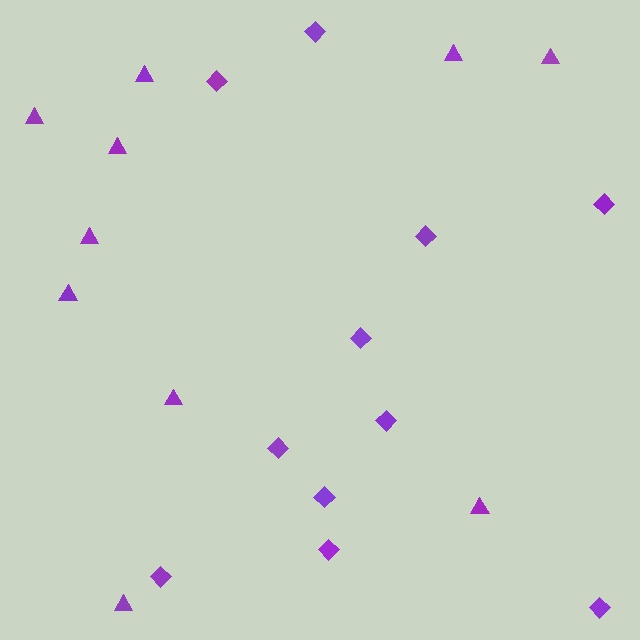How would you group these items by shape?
There are 2 groups: one group of triangles (10) and one group of diamonds (11).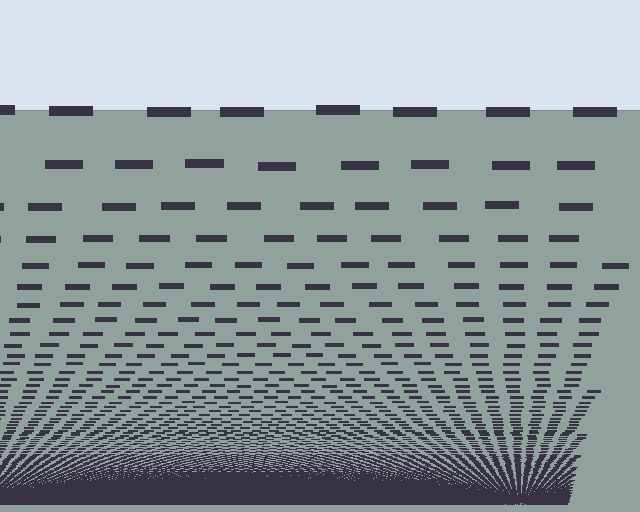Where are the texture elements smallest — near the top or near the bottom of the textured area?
Near the bottom.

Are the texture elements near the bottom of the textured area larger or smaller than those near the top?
Smaller. The gradient is inverted — elements near the bottom are smaller and denser.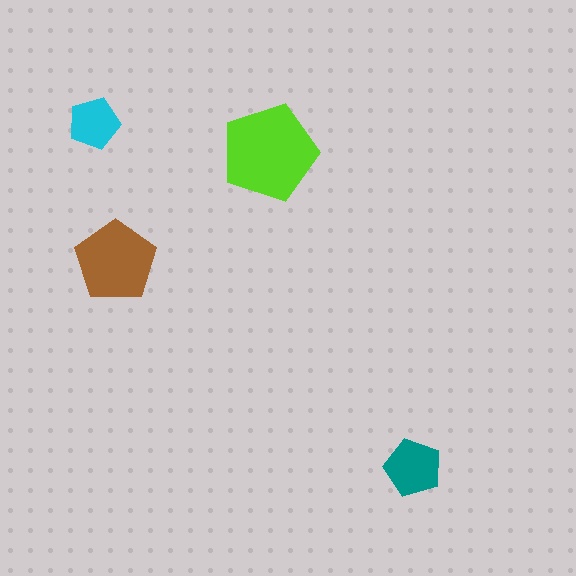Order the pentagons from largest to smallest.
the lime one, the brown one, the teal one, the cyan one.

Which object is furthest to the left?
The cyan pentagon is leftmost.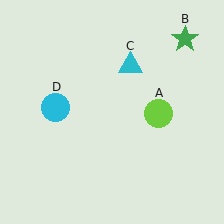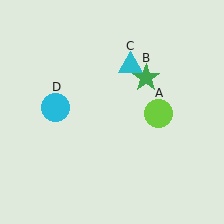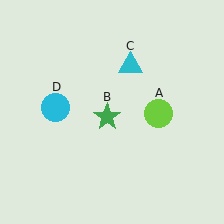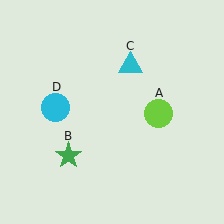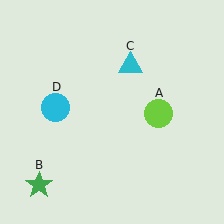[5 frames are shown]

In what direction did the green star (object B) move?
The green star (object B) moved down and to the left.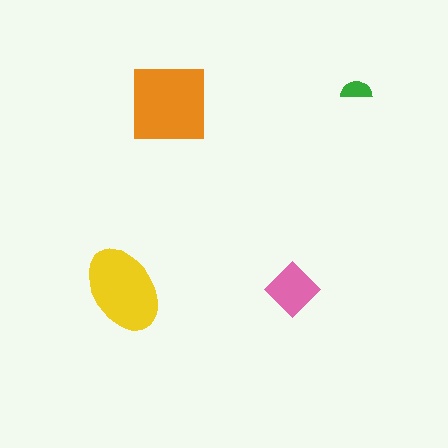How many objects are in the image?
There are 4 objects in the image.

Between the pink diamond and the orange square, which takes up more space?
The orange square.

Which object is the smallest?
The green semicircle.